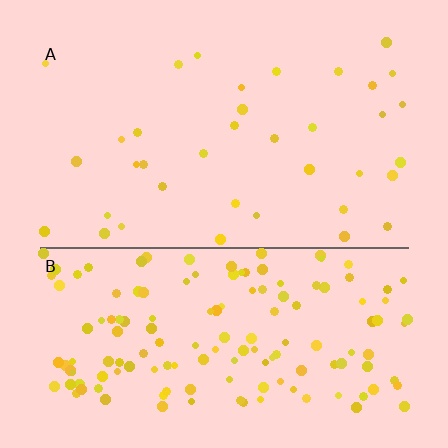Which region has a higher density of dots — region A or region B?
B (the bottom).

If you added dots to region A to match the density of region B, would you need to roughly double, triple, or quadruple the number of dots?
Approximately quadruple.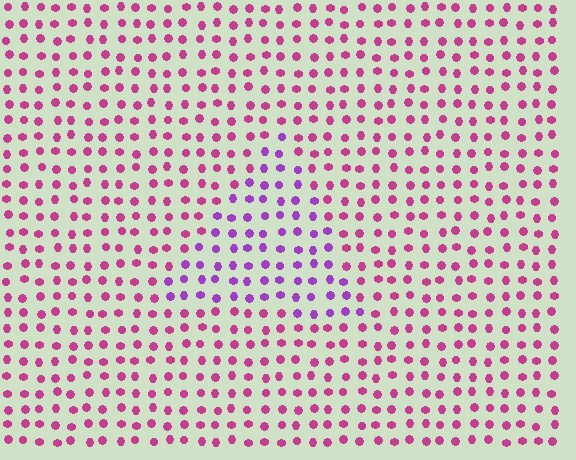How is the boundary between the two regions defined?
The boundary is defined purely by a slight shift in hue (about 39 degrees). Spacing, size, and orientation are identical on both sides.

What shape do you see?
I see a triangle.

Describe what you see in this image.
The image is filled with small magenta elements in a uniform arrangement. A triangle-shaped region is visible where the elements are tinted to a slightly different hue, forming a subtle color boundary.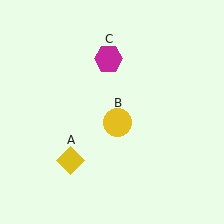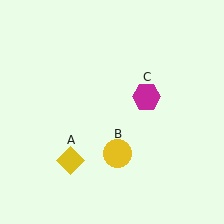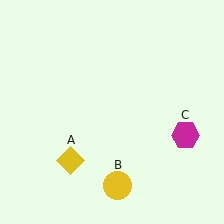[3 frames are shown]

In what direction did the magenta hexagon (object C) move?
The magenta hexagon (object C) moved down and to the right.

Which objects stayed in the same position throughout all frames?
Yellow diamond (object A) remained stationary.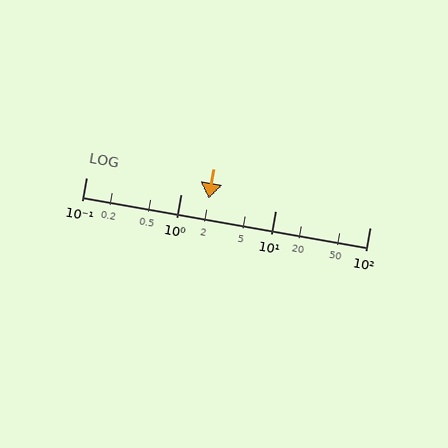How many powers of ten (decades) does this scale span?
The scale spans 3 decades, from 0.1 to 100.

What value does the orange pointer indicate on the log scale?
The pointer indicates approximately 2.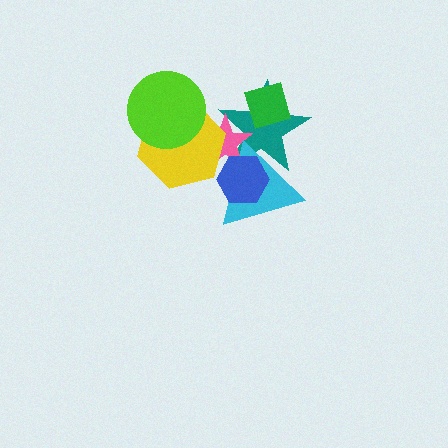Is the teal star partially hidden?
Yes, it is partially covered by another shape.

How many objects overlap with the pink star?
4 objects overlap with the pink star.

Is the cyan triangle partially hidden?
Yes, it is partially covered by another shape.